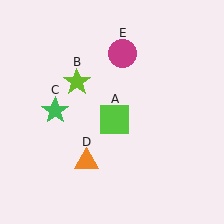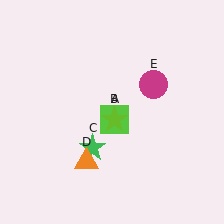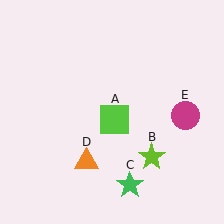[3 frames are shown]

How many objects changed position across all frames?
3 objects changed position: lime star (object B), green star (object C), magenta circle (object E).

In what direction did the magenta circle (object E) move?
The magenta circle (object E) moved down and to the right.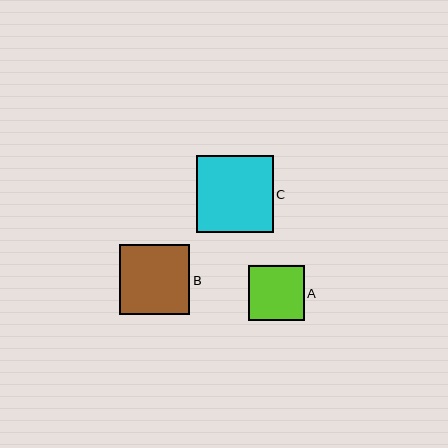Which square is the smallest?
Square A is the smallest with a size of approximately 55 pixels.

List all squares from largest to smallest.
From largest to smallest: C, B, A.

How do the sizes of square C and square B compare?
Square C and square B are approximately the same size.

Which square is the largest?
Square C is the largest with a size of approximately 77 pixels.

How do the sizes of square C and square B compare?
Square C and square B are approximately the same size.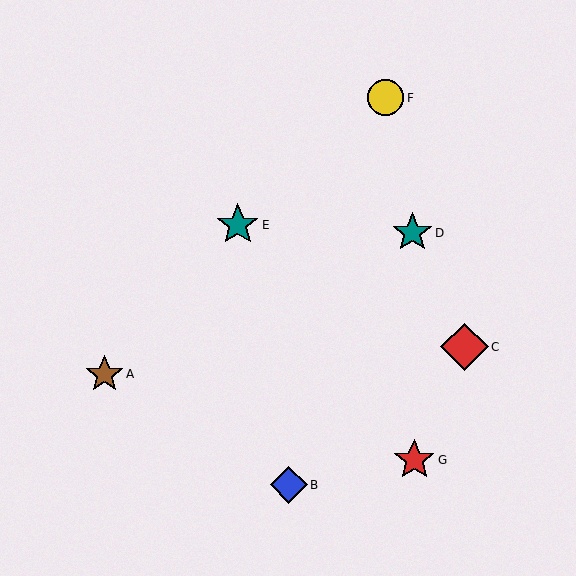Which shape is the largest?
The red diamond (labeled C) is the largest.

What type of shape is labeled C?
Shape C is a red diamond.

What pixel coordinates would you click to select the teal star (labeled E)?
Click at (238, 225) to select the teal star E.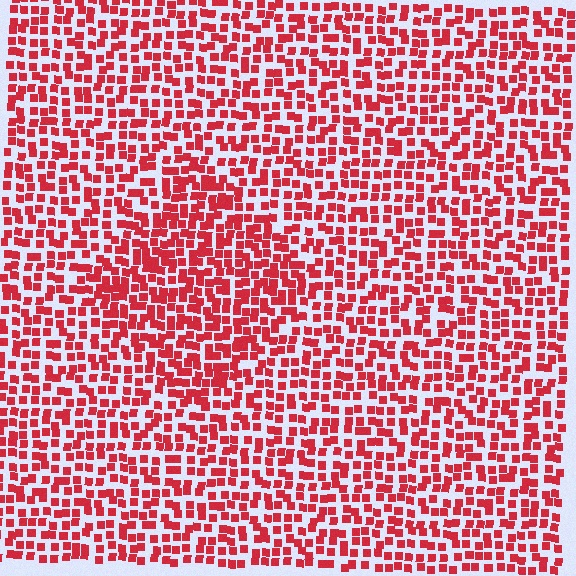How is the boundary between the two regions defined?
The boundary is defined by a change in element density (approximately 1.4x ratio). All elements are the same color, size, and shape.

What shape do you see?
I see a diamond.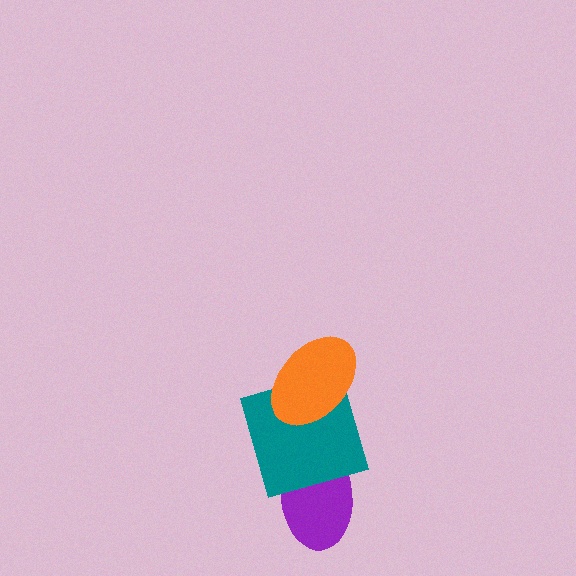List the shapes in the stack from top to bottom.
From top to bottom: the orange ellipse, the teal square, the purple ellipse.